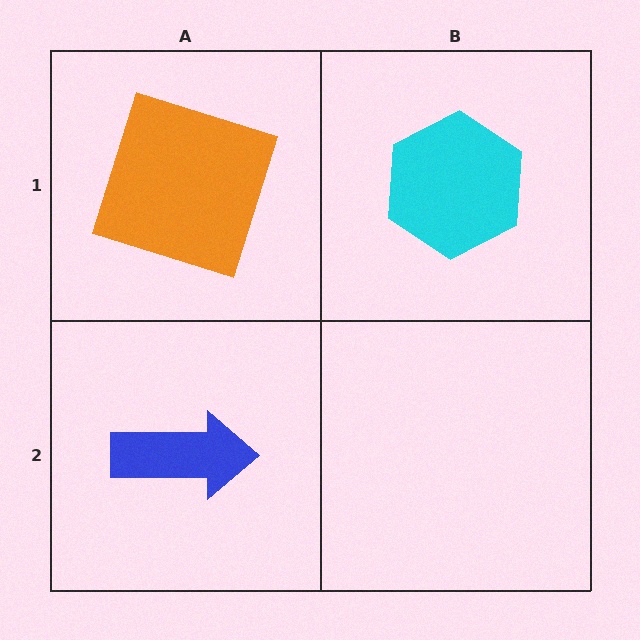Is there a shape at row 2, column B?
No, that cell is empty.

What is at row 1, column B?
A cyan hexagon.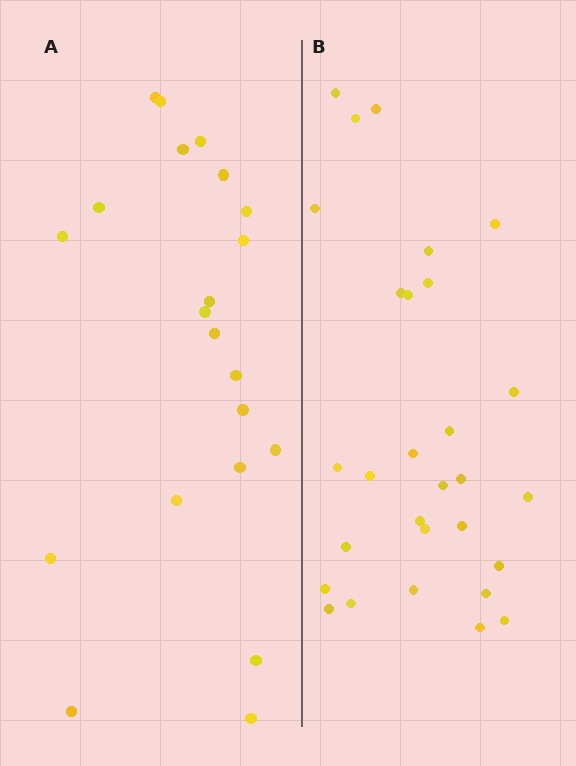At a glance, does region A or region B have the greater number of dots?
Region B (the right region) has more dots.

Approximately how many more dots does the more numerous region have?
Region B has roughly 8 or so more dots than region A.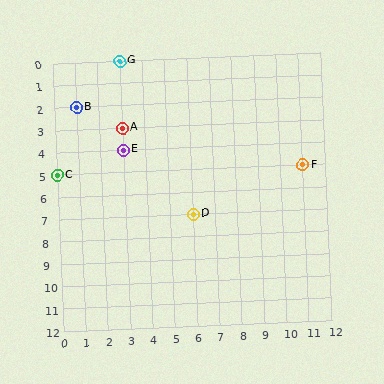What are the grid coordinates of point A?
Point A is at grid coordinates (3, 3).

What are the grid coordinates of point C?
Point C is at grid coordinates (0, 5).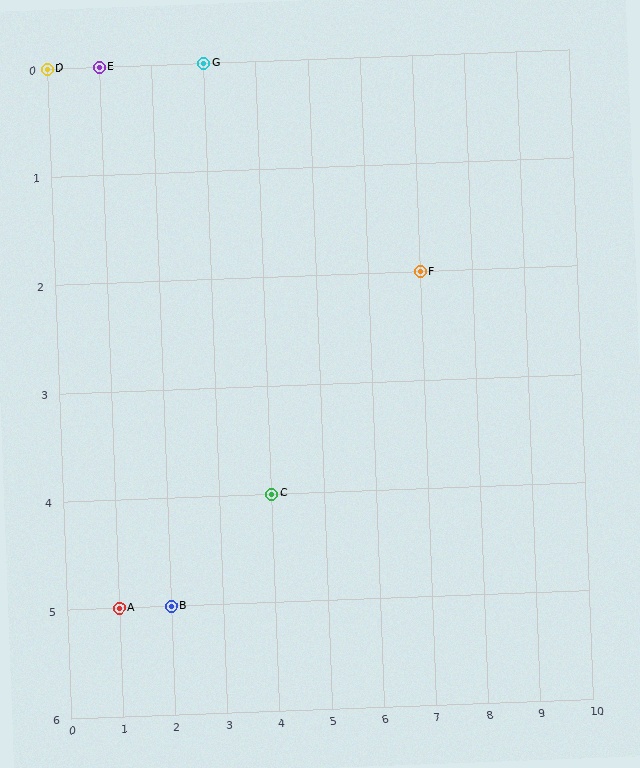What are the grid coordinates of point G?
Point G is at grid coordinates (3, 0).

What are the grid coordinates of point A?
Point A is at grid coordinates (1, 5).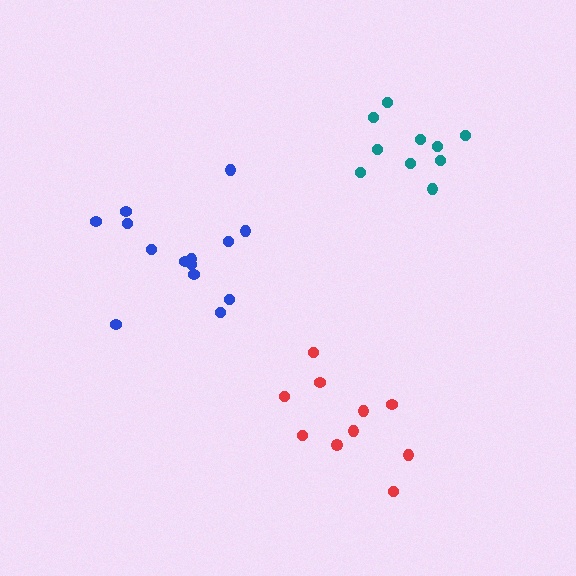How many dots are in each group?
Group 1: 10 dots, Group 2: 14 dots, Group 3: 10 dots (34 total).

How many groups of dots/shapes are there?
There are 3 groups.